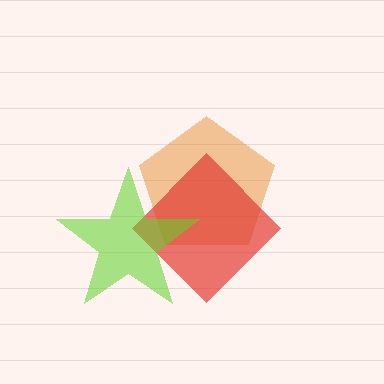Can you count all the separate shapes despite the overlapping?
Yes, there are 3 separate shapes.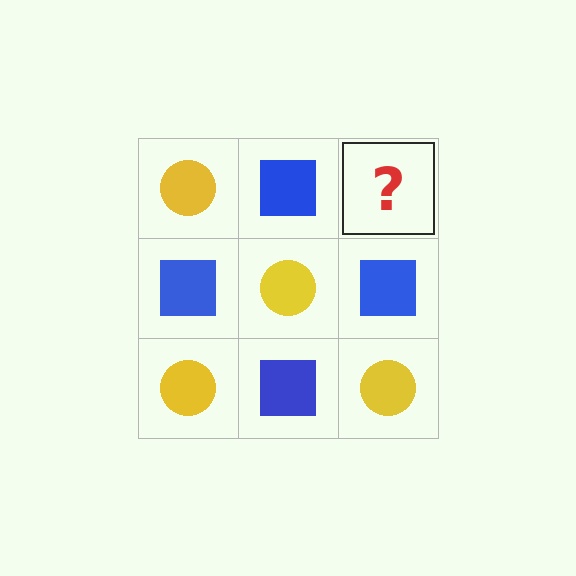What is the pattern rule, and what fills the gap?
The rule is that it alternates yellow circle and blue square in a checkerboard pattern. The gap should be filled with a yellow circle.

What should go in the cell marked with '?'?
The missing cell should contain a yellow circle.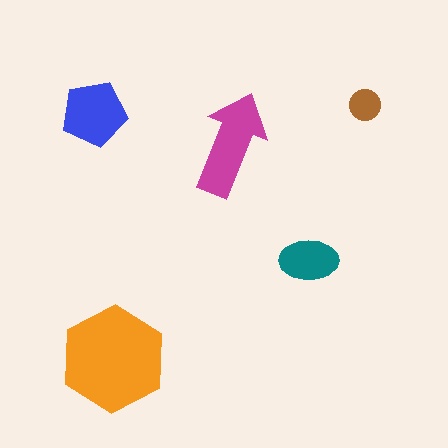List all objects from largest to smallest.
The orange hexagon, the magenta arrow, the blue pentagon, the teal ellipse, the brown circle.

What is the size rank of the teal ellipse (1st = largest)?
4th.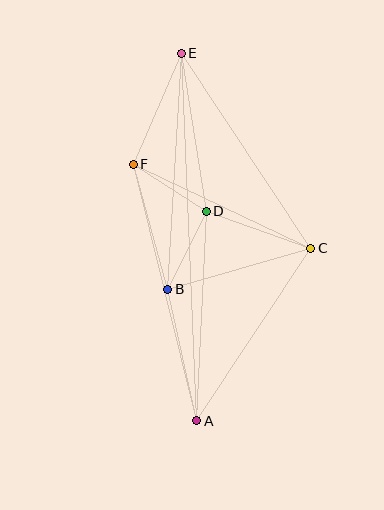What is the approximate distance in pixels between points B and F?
The distance between B and F is approximately 130 pixels.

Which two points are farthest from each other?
Points A and E are farthest from each other.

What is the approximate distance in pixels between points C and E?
The distance between C and E is approximately 234 pixels.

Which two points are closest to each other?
Points D and F are closest to each other.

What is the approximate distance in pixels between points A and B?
The distance between A and B is approximately 135 pixels.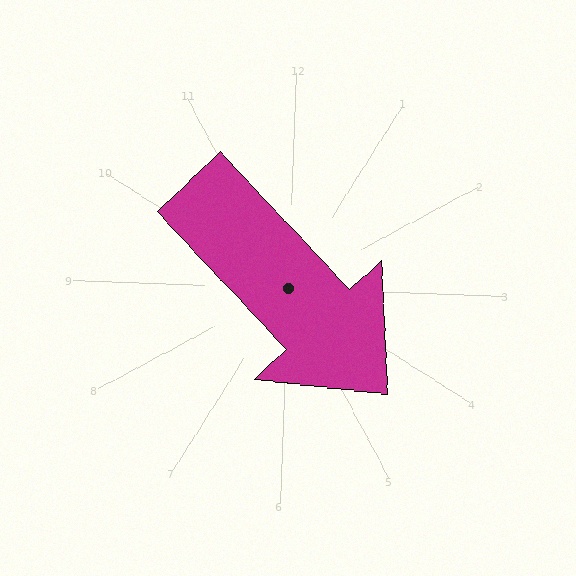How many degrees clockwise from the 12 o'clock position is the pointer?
Approximately 135 degrees.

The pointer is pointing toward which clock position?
Roughly 4 o'clock.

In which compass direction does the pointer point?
Southeast.